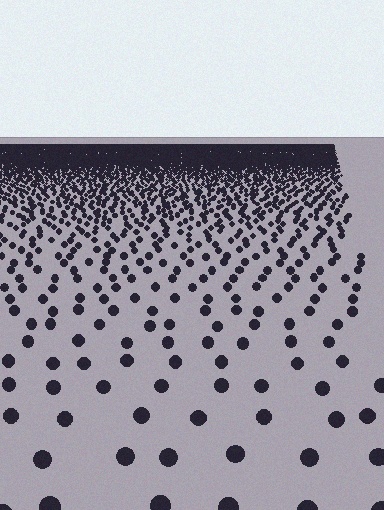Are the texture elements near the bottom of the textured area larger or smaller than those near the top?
Larger. Near the bottom, elements are closer to the viewer and appear at a bigger on-screen size.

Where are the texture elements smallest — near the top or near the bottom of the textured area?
Near the top.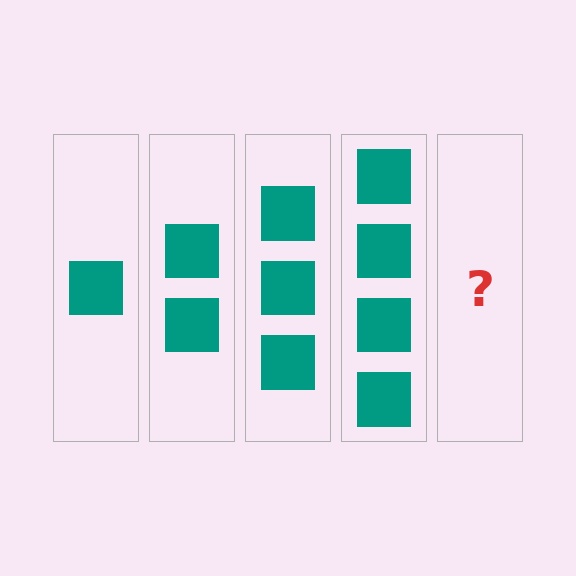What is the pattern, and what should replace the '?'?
The pattern is that each step adds one more square. The '?' should be 5 squares.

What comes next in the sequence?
The next element should be 5 squares.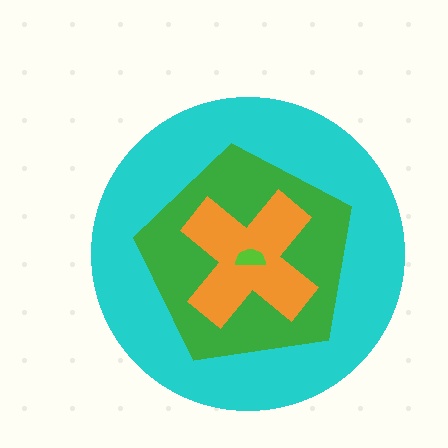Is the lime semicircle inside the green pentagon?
Yes.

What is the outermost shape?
The cyan circle.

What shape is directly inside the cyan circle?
The green pentagon.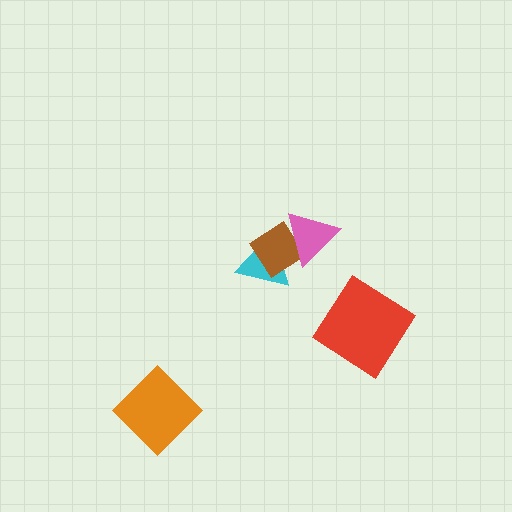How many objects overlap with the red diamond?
0 objects overlap with the red diamond.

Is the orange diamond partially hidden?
No, no other shape covers it.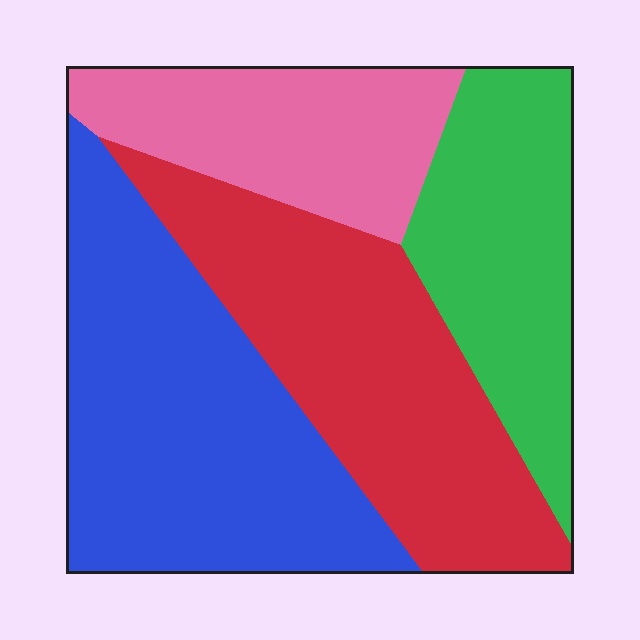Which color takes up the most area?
Blue, at roughly 35%.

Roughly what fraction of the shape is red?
Red covers 29% of the shape.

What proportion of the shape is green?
Green takes up about one fifth (1/5) of the shape.